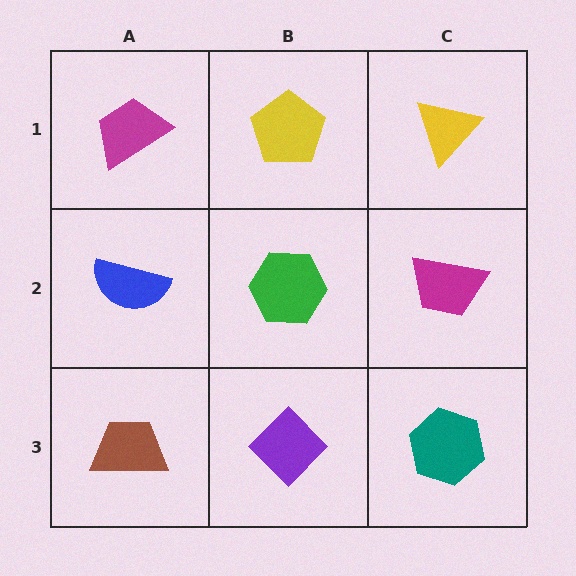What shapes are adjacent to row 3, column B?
A green hexagon (row 2, column B), a brown trapezoid (row 3, column A), a teal hexagon (row 3, column C).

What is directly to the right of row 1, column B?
A yellow triangle.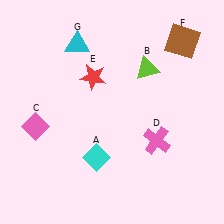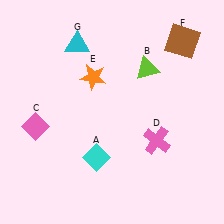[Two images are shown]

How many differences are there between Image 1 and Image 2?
There is 1 difference between the two images.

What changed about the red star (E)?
In Image 1, E is red. In Image 2, it changed to orange.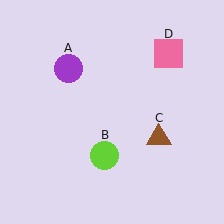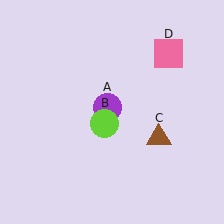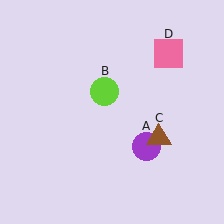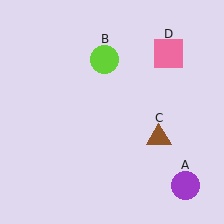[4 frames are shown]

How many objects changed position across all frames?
2 objects changed position: purple circle (object A), lime circle (object B).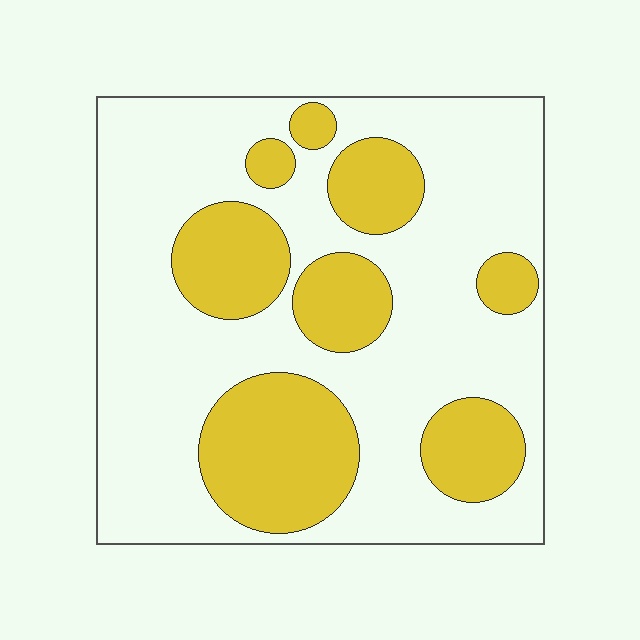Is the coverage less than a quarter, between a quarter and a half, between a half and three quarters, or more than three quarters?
Between a quarter and a half.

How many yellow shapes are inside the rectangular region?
8.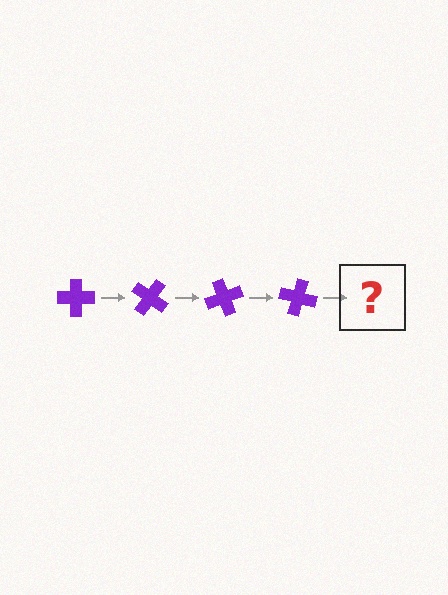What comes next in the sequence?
The next element should be a purple cross rotated 140 degrees.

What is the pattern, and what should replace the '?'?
The pattern is that the cross rotates 35 degrees each step. The '?' should be a purple cross rotated 140 degrees.